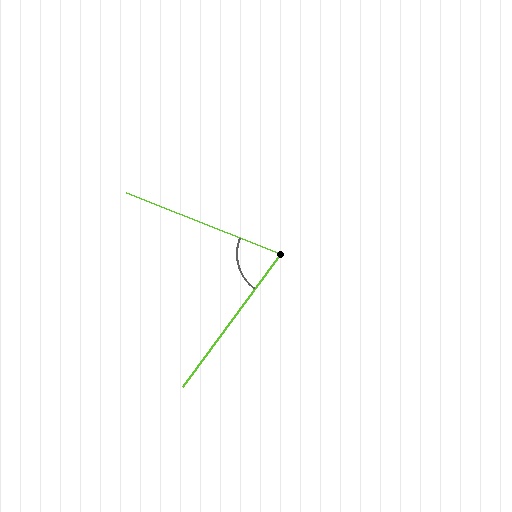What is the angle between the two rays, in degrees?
Approximately 75 degrees.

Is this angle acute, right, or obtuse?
It is acute.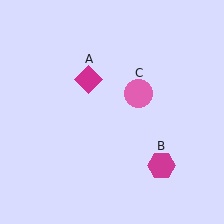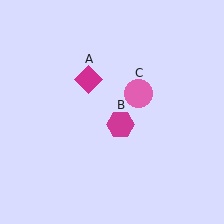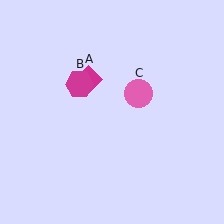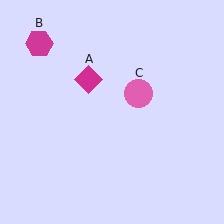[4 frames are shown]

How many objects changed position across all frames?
1 object changed position: magenta hexagon (object B).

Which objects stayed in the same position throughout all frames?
Magenta diamond (object A) and pink circle (object C) remained stationary.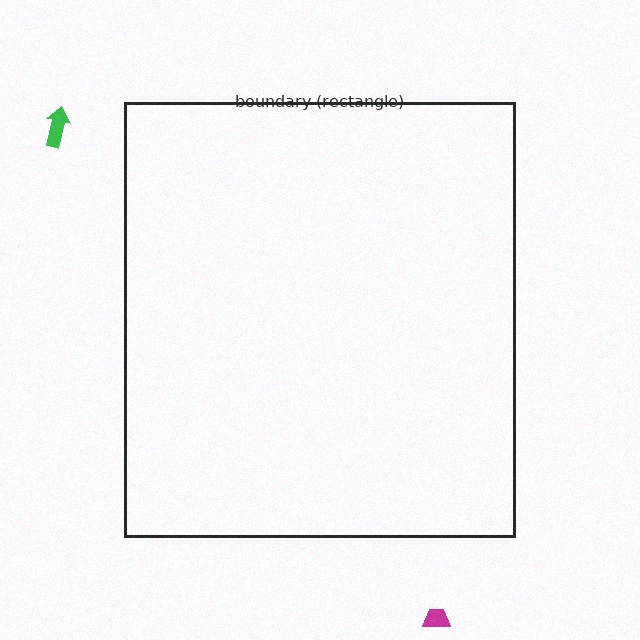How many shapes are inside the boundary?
0 inside, 2 outside.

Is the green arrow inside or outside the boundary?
Outside.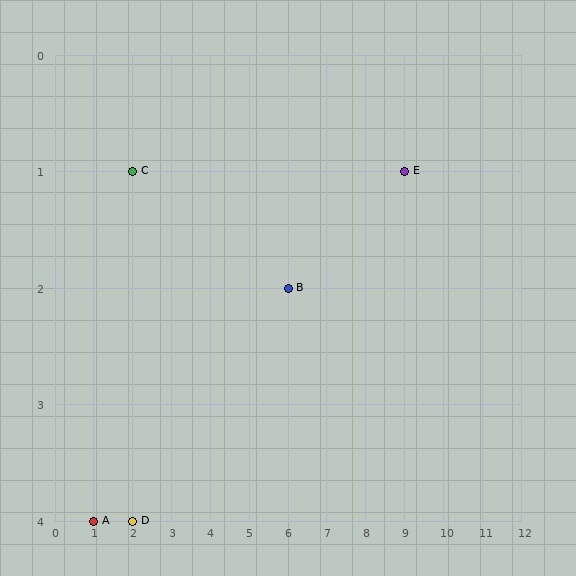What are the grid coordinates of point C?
Point C is at grid coordinates (2, 1).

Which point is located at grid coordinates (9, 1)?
Point E is at (9, 1).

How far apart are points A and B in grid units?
Points A and B are 5 columns and 2 rows apart (about 5.4 grid units diagonally).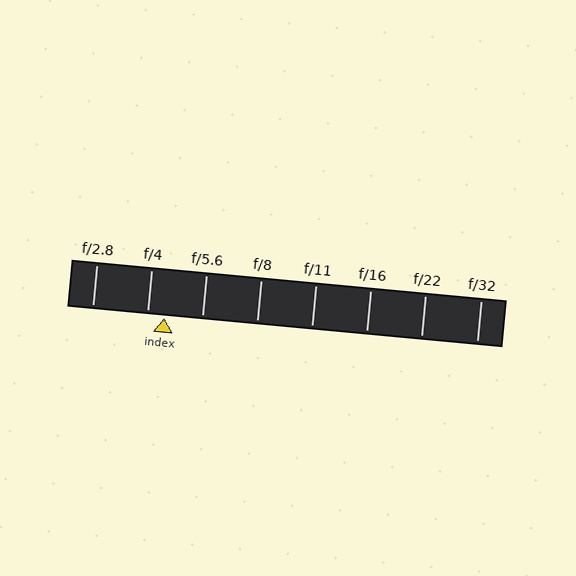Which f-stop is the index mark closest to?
The index mark is closest to f/4.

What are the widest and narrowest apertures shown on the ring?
The widest aperture shown is f/2.8 and the narrowest is f/32.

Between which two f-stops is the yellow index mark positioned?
The index mark is between f/4 and f/5.6.